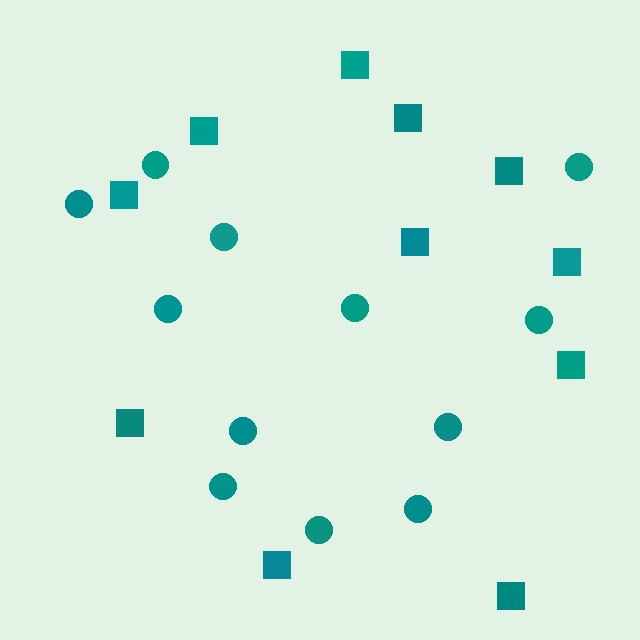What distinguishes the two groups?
There are 2 groups: one group of squares (11) and one group of circles (12).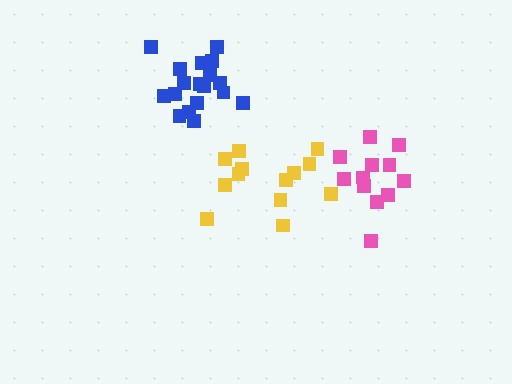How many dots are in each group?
Group 1: 18 dots, Group 2: 13 dots, Group 3: 12 dots (43 total).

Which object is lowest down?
The yellow cluster is bottommost.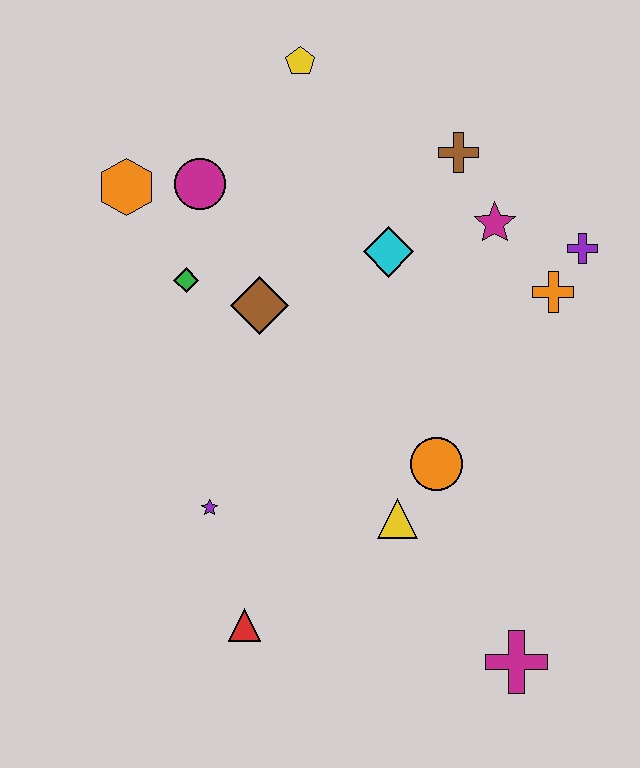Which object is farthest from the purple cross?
The red triangle is farthest from the purple cross.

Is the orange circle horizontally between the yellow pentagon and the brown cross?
Yes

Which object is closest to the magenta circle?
The orange hexagon is closest to the magenta circle.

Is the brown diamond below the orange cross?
Yes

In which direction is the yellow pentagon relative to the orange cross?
The yellow pentagon is to the left of the orange cross.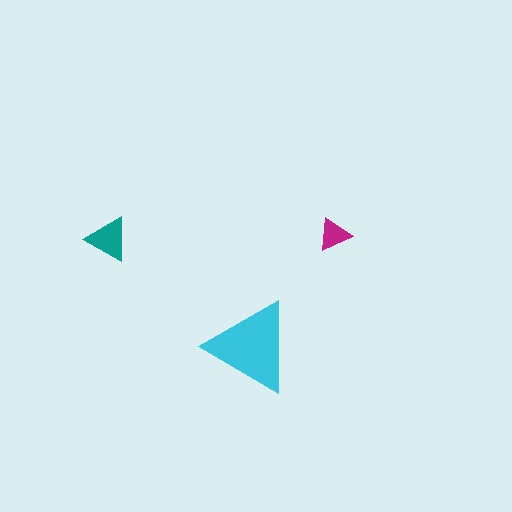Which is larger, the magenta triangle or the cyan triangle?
The cyan one.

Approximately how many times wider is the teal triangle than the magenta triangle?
About 1.5 times wider.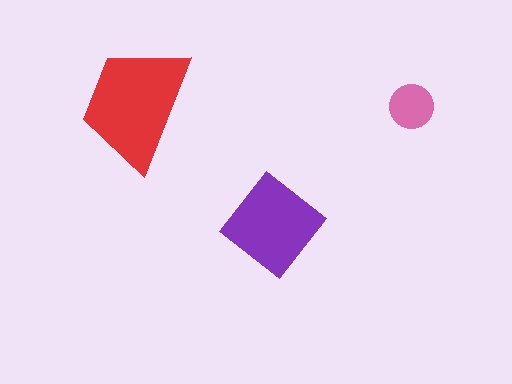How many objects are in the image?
There are 3 objects in the image.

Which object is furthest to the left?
The red trapezoid is leftmost.